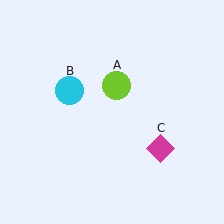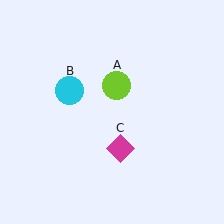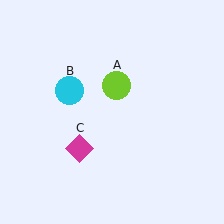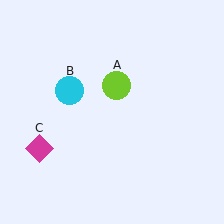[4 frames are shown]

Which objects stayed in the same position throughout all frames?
Lime circle (object A) and cyan circle (object B) remained stationary.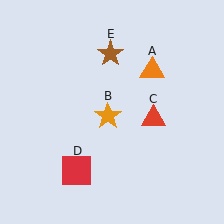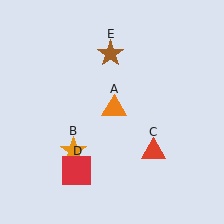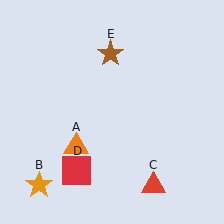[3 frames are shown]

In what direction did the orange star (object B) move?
The orange star (object B) moved down and to the left.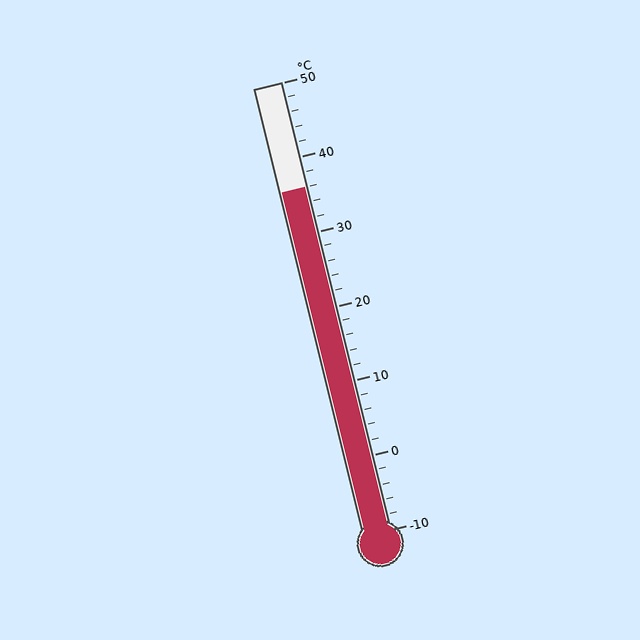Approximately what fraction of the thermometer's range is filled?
The thermometer is filled to approximately 75% of its range.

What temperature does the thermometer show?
The thermometer shows approximately 36°C.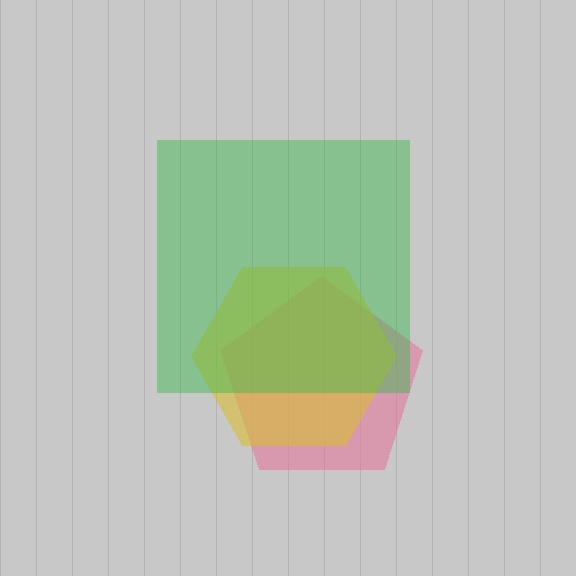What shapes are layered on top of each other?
The layered shapes are: a pink pentagon, a yellow hexagon, a green square.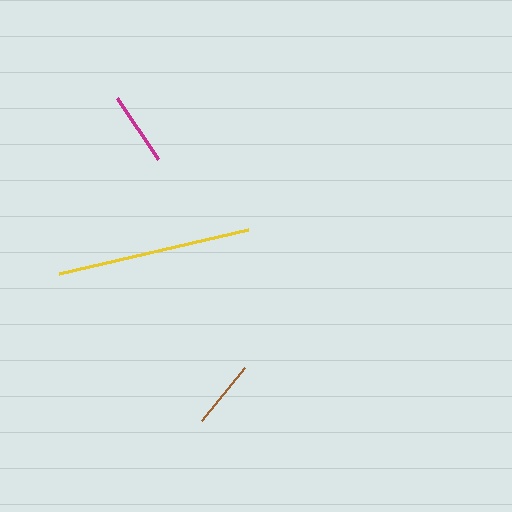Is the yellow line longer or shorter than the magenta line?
The yellow line is longer than the magenta line.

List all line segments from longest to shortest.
From longest to shortest: yellow, magenta, brown.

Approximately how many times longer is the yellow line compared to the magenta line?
The yellow line is approximately 2.6 times the length of the magenta line.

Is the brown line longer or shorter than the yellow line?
The yellow line is longer than the brown line.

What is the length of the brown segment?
The brown segment is approximately 68 pixels long.